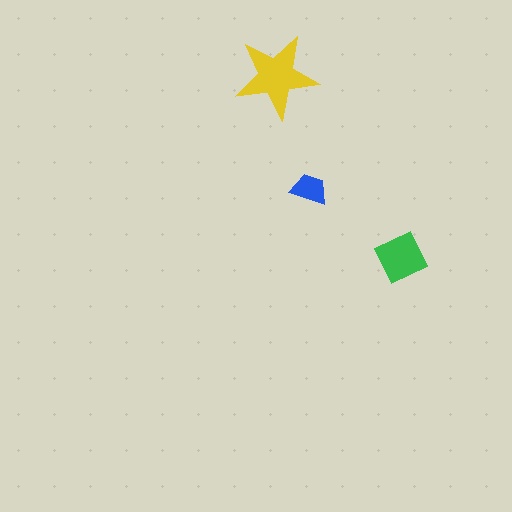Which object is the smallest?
The blue trapezoid.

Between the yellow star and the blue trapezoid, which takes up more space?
The yellow star.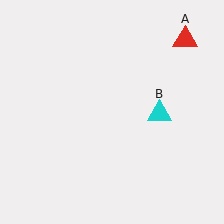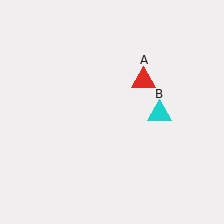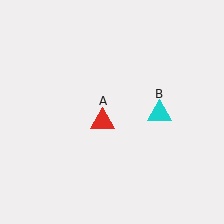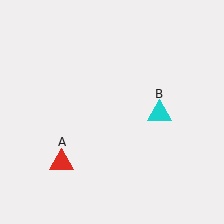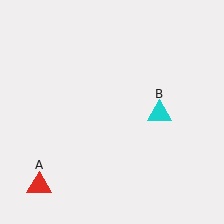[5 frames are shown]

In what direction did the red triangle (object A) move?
The red triangle (object A) moved down and to the left.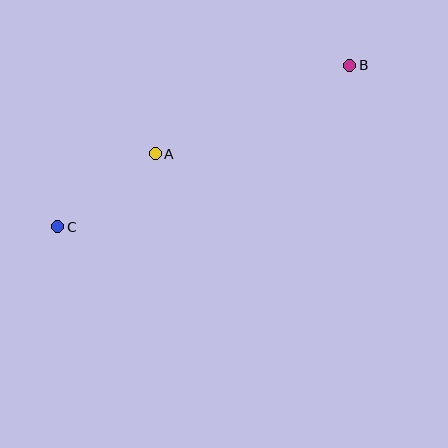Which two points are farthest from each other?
Points B and C are farthest from each other.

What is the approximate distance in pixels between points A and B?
The distance between A and B is approximately 214 pixels.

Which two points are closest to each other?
Points A and C are closest to each other.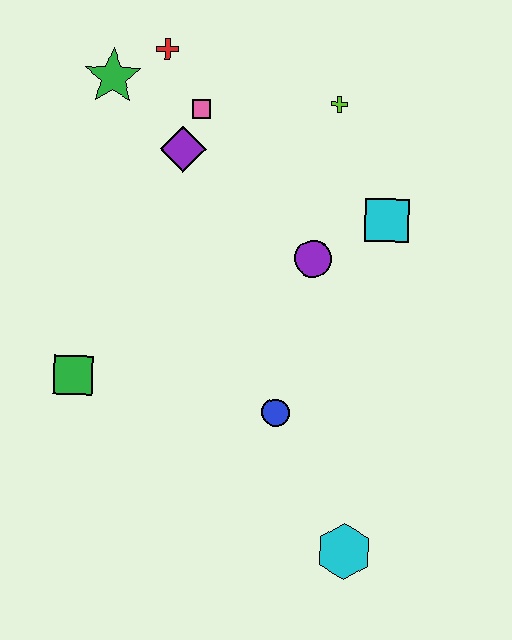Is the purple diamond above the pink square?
No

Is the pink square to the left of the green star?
No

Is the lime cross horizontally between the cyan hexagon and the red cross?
Yes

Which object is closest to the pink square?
The purple diamond is closest to the pink square.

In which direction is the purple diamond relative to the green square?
The purple diamond is above the green square.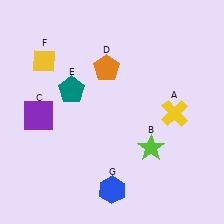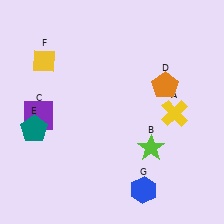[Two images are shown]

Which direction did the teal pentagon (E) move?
The teal pentagon (E) moved down.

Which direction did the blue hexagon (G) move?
The blue hexagon (G) moved right.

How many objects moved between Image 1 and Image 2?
3 objects moved between the two images.